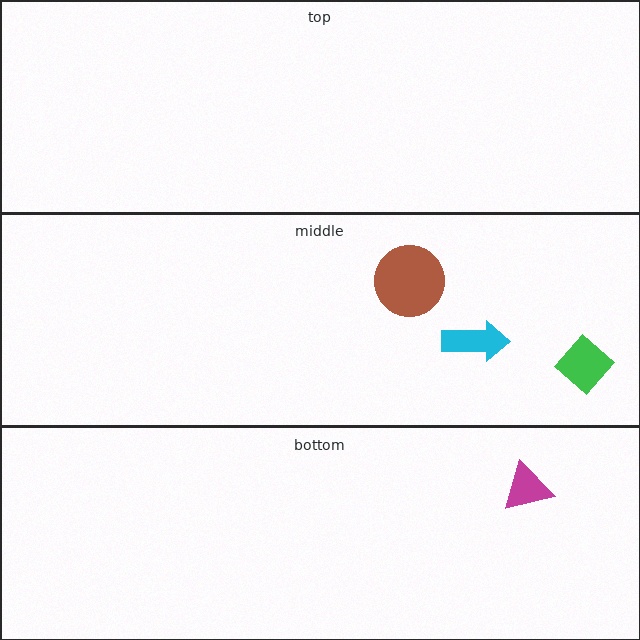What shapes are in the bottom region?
The magenta triangle.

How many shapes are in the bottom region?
1.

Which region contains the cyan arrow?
The middle region.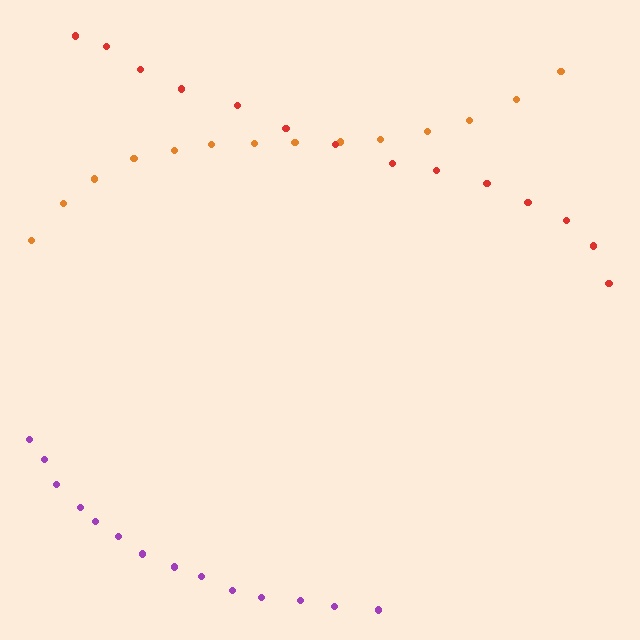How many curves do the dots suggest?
There are 3 distinct paths.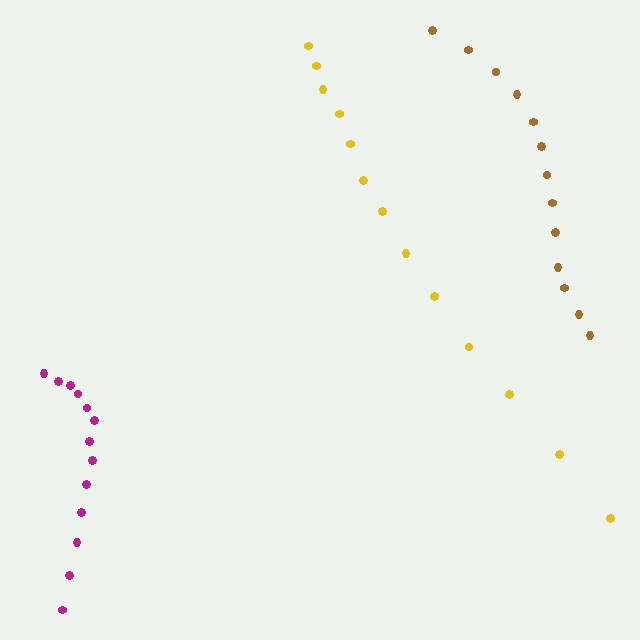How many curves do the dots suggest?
There are 3 distinct paths.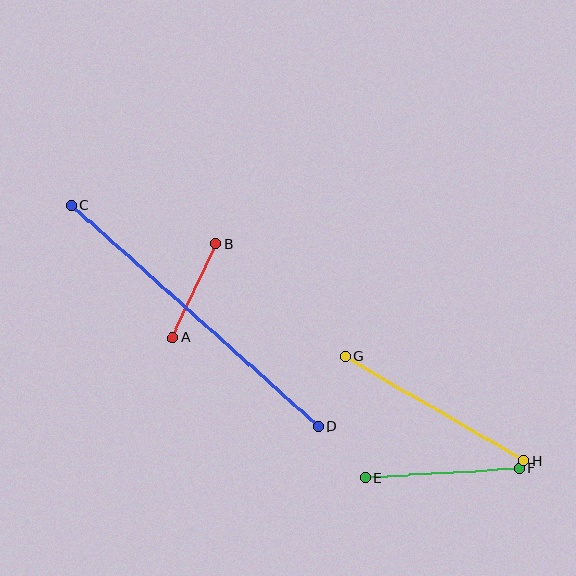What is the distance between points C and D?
The distance is approximately 332 pixels.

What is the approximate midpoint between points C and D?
The midpoint is at approximately (195, 316) pixels.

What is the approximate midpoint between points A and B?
The midpoint is at approximately (194, 291) pixels.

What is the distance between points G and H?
The distance is approximately 207 pixels.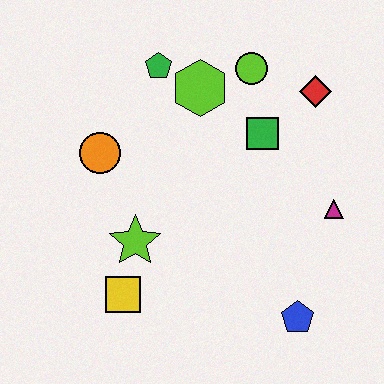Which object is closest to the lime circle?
The lime hexagon is closest to the lime circle.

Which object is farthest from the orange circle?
The blue pentagon is farthest from the orange circle.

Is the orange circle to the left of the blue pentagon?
Yes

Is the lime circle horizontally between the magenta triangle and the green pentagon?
Yes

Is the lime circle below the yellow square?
No